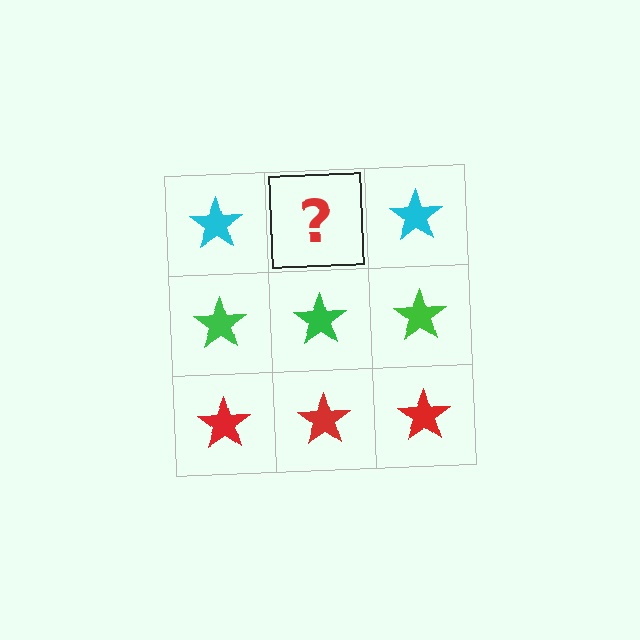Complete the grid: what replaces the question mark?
The question mark should be replaced with a cyan star.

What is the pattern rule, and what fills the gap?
The rule is that each row has a consistent color. The gap should be filled with a cyan star.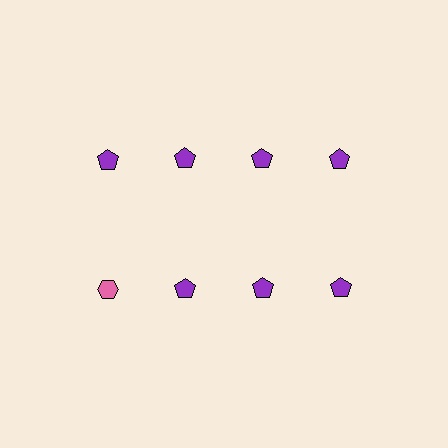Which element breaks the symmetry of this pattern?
The pink hexagon in the second row, leftmost column breaks the symmetry. All other shapes are purple pentagons.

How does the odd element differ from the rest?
It differs in both color (pink instead of purple) and shape (hexagon instead of pentagon).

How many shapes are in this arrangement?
There are 8 shapes arranged in a grid pattern.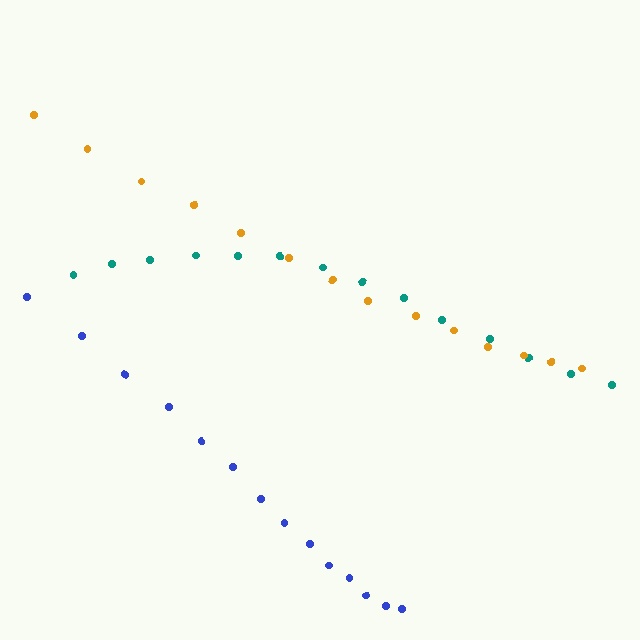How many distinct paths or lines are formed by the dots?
There are 3 distinct paths.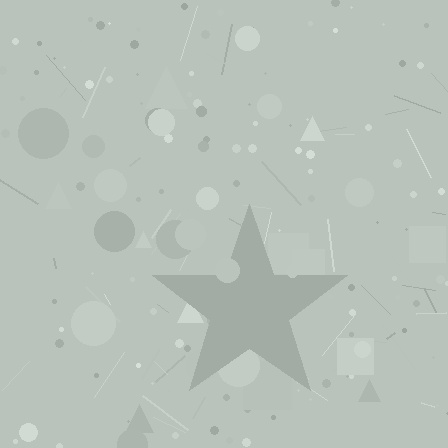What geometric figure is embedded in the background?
A star is embedded in the background.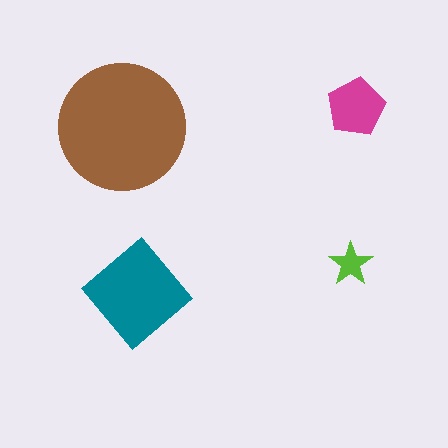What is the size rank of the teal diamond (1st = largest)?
2nd.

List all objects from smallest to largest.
The lime star, the magenta pentagon, the teal diamond, the brown circle.